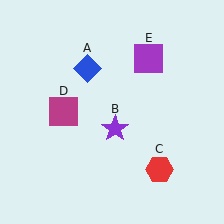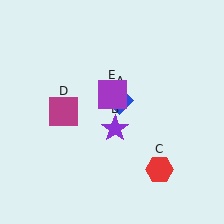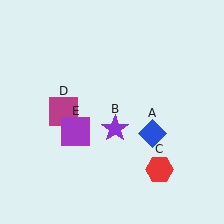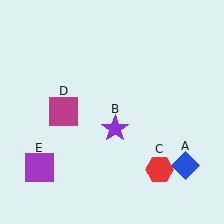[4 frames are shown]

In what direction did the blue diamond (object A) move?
The blue diamond (object A) moved down and to the right.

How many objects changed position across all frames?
2 objects changed position: blue diamond (object A), purple square (object E).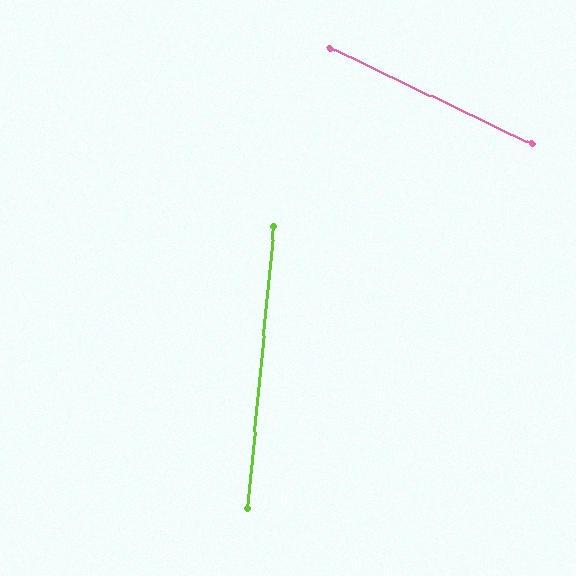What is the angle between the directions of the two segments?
Approximately 70 degrees.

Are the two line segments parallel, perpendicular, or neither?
Neither parallel nor perpendicular — they differ by about 70°.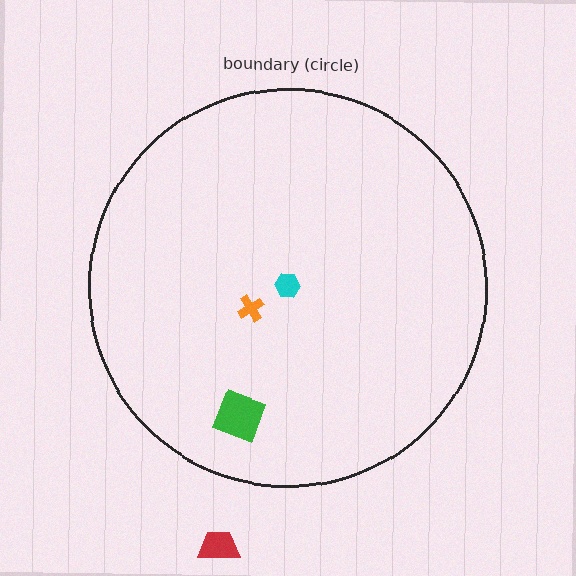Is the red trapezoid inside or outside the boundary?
Outside.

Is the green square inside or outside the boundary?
Inside.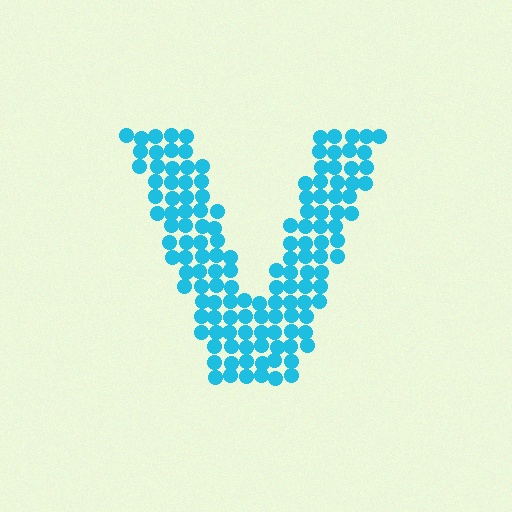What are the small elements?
The small elements are circles.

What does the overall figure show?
The overall figure shows the letter V.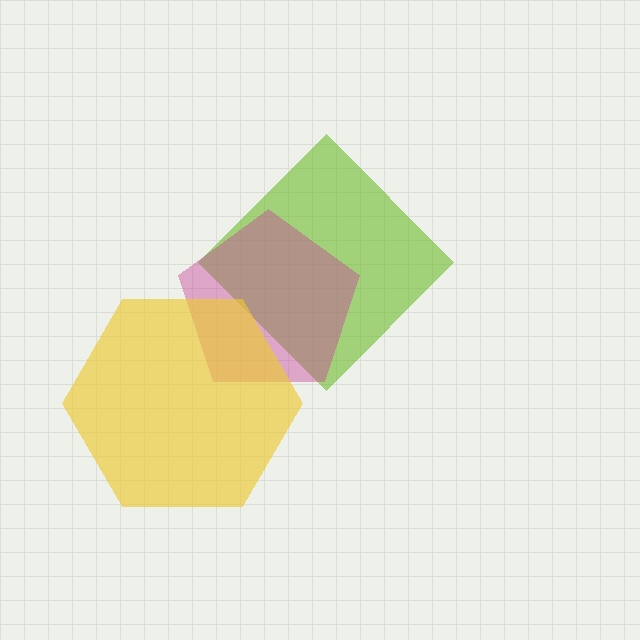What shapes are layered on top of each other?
The layered shapes are: a lime diamond, a magenta pentagon, a yellow hexagon.